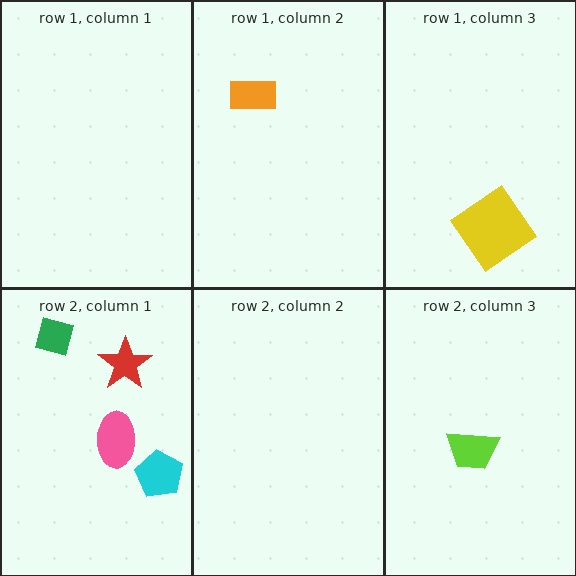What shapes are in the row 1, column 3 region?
The yellow diamond.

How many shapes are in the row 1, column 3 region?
1.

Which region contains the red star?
The row 2, column 1 region.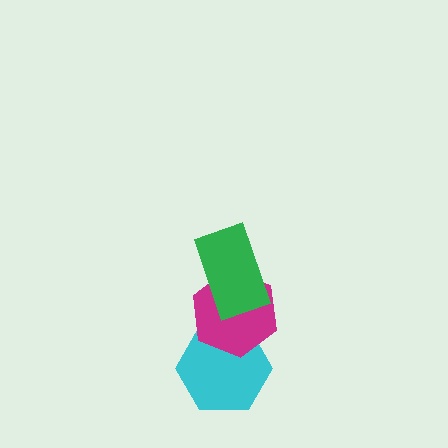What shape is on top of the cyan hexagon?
The magenta hexagon is on top of the cyan hexagon.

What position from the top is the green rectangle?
The green rectangle is 1st from the top.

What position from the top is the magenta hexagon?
The magenta hexagon is 2nd from the top.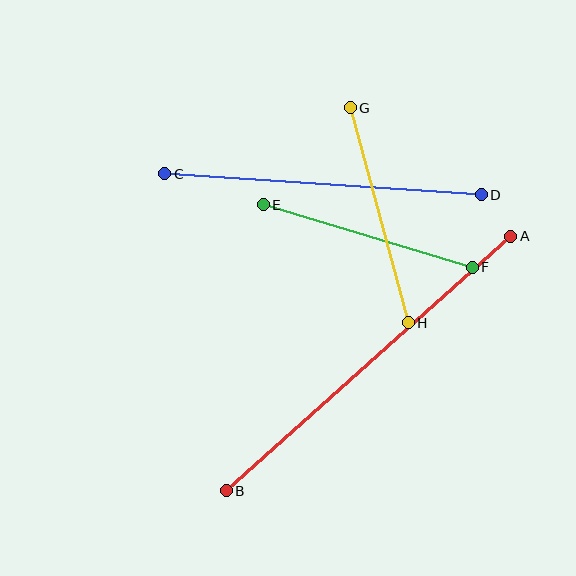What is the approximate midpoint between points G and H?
The midpoint is at approximately (379, 215) pixels.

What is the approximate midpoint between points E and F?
The midpoint is at approximately (368, 236) pixels.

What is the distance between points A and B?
The distance is approximately 382 pixels.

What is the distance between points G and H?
The distance is approximately 223 pixels.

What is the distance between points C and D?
The distance is approximately 317 pixels.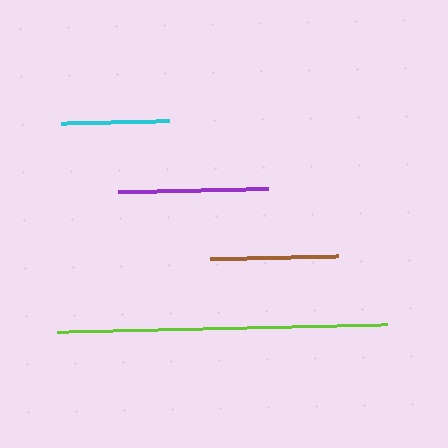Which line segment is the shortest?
The cyan line is the shortest at approximately 108 pixels.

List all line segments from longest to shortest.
From longest to shortest: lime, purple, brown, cyan.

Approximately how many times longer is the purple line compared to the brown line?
The purple line is approximately 1.2 times the length of the brown line.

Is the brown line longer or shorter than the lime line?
The lime line is longer than the brown line.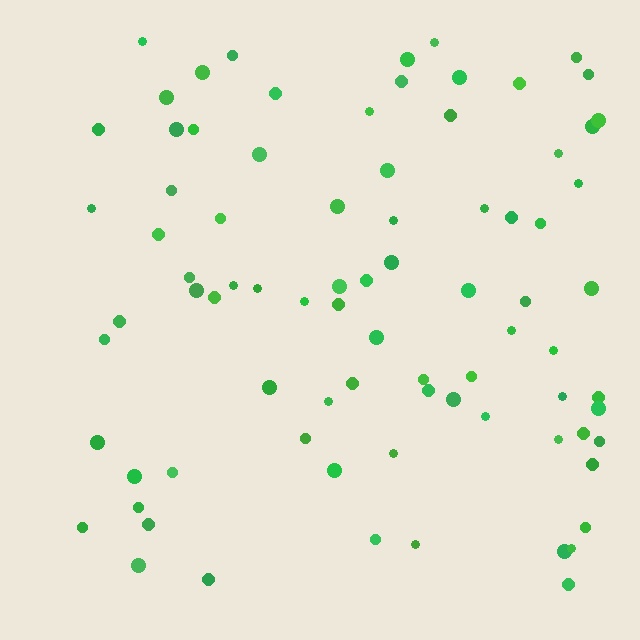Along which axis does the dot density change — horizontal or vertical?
Horizontal.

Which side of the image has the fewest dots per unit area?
The left.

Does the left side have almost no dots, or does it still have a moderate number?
Still a moderate number, just noticeably fewer than the right.